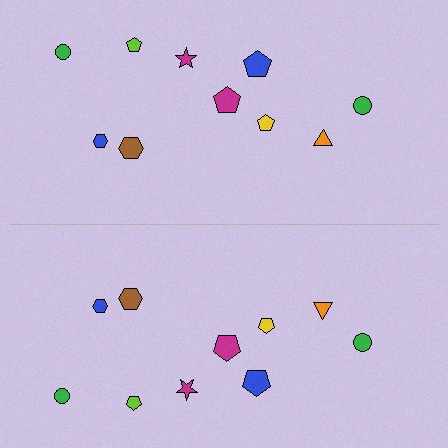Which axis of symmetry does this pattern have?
The pattern has a horizontal axis of symmetry running through the center of the image.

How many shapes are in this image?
There are 20 shapes in this image.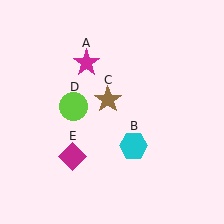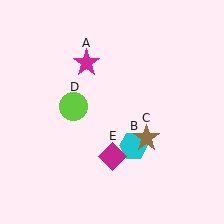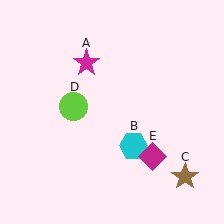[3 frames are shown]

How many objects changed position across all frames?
2 objects changed position: brown star (object C), magenta diamond (object E).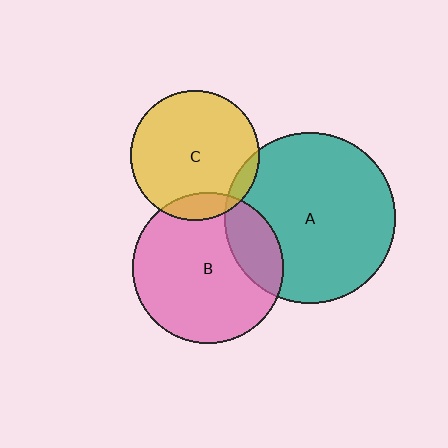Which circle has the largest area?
Circle A (teal).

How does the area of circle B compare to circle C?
Approximately 1.4 times.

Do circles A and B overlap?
Yes.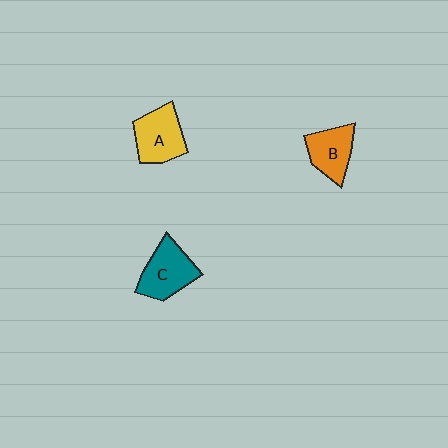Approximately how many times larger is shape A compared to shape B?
Approximately 1.2 times.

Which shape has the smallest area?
Shape B (orange).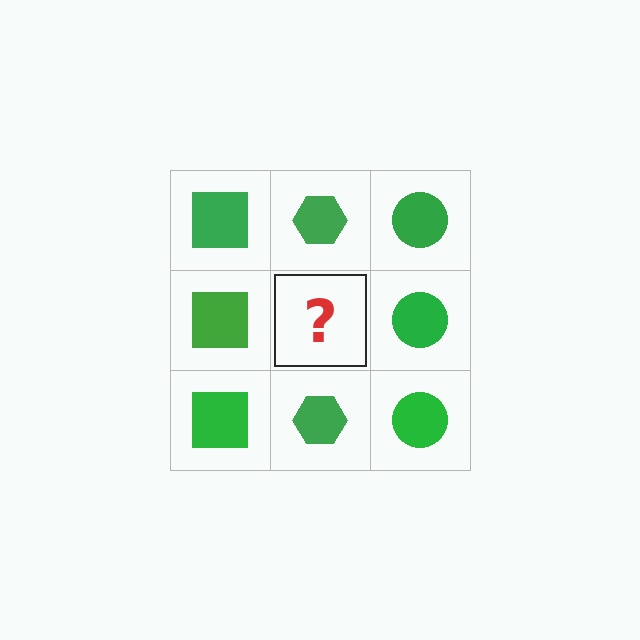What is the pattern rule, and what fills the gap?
The rule is that each column has a consistent shape. The gap should be filled with a green hexagon.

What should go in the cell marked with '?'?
The missing cell should contain a green hexagon.